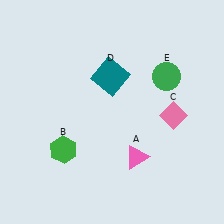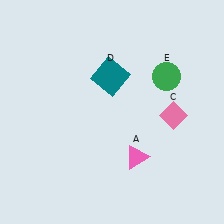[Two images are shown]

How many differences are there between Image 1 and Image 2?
There is 1 difference between the two images.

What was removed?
The green hexagon (B) was removed in Image 2.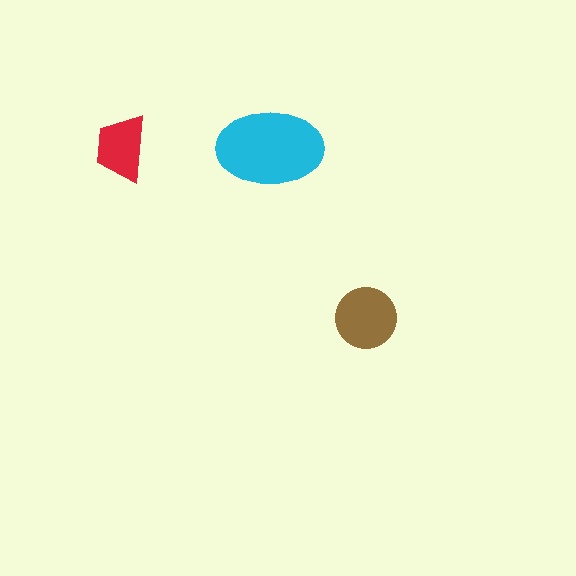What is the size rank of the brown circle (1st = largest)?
2nd.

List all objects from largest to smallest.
The cyan ellipse, the brown circle, the red trapezoid.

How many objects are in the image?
There are 3 objects in the image.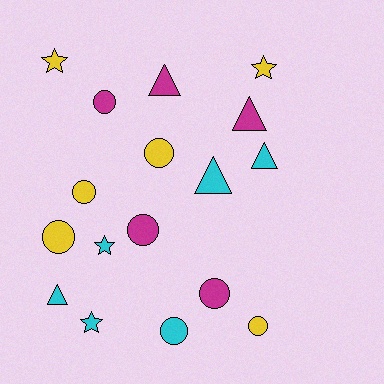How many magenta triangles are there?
There are 2 magenta triangles.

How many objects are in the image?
There are 17 objects.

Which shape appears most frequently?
Circle, with 8 objects.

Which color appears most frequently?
Cyan, with 6 objects.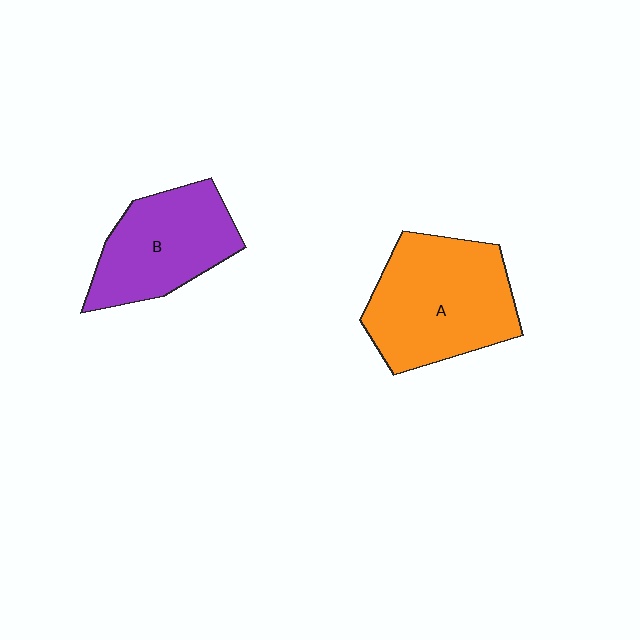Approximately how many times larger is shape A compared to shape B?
Approximately 1.3 times.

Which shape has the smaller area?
Shape B (purple).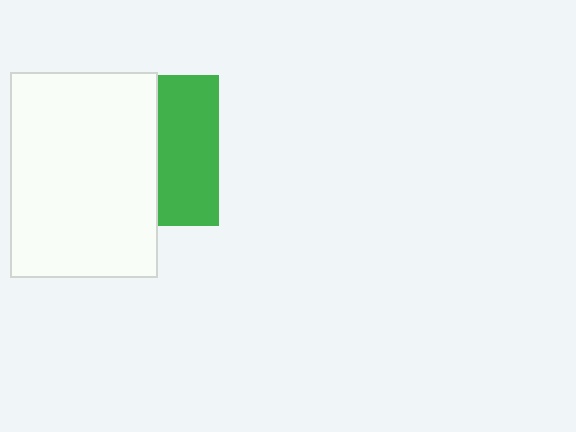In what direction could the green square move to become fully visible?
The green square could move right. That would shift it out from behind the white rectangle entirely.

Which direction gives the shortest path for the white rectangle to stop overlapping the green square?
Moving left gives the shortest separation.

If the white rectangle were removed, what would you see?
You would see the complete green square.